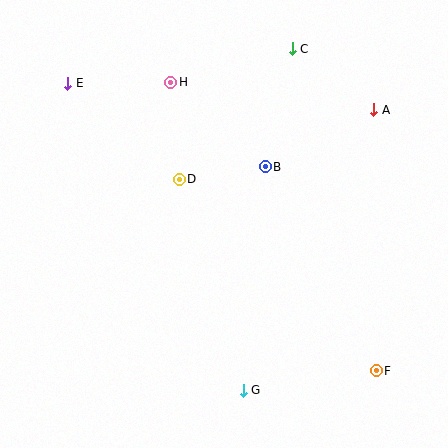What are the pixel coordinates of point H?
Point H is at (171, 82).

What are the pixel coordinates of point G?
Point G is at (243, 390).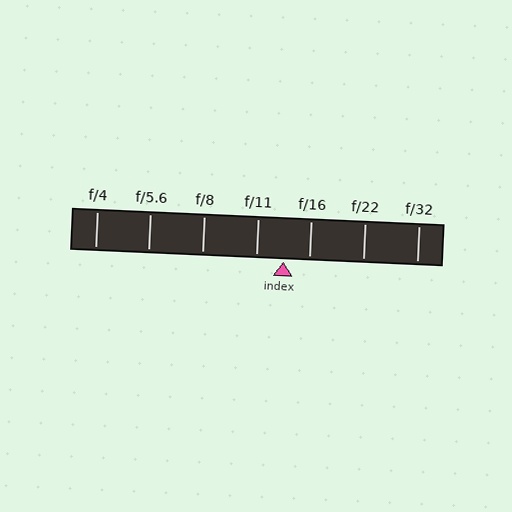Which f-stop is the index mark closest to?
The index mark is closest to f/16.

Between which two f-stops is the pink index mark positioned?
The index mark is between f/11 and f/16.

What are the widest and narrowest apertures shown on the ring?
The widest aperture shown is f/4 and the narrowest is f/32.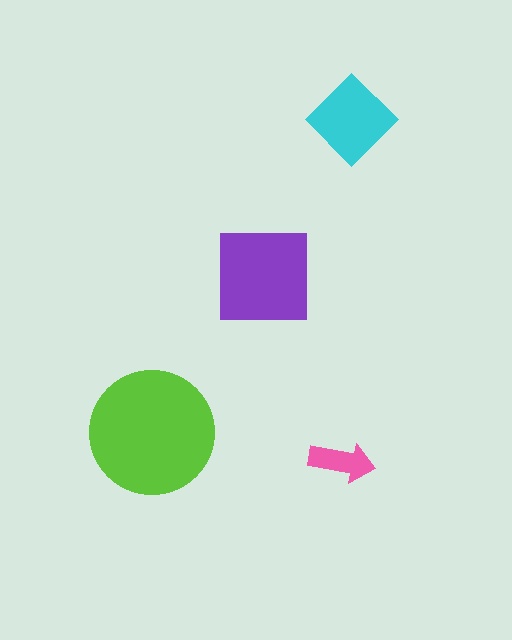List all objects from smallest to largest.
The pink arrow, the cyan diamond, the purple square, the lime circle.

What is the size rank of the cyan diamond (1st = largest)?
3rd.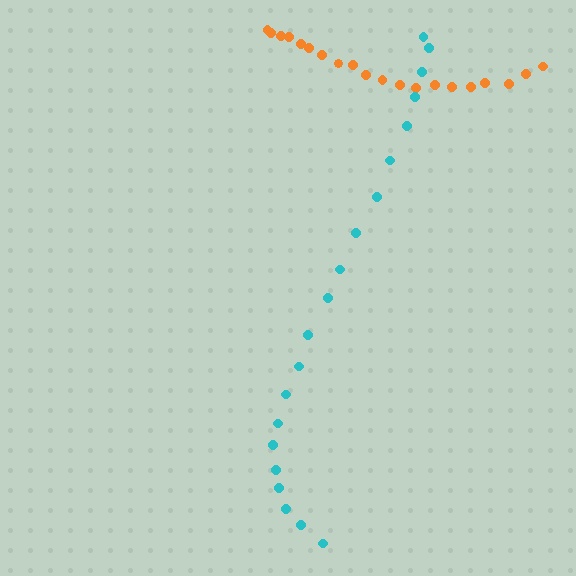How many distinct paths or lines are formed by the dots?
There are 2 distinct paths.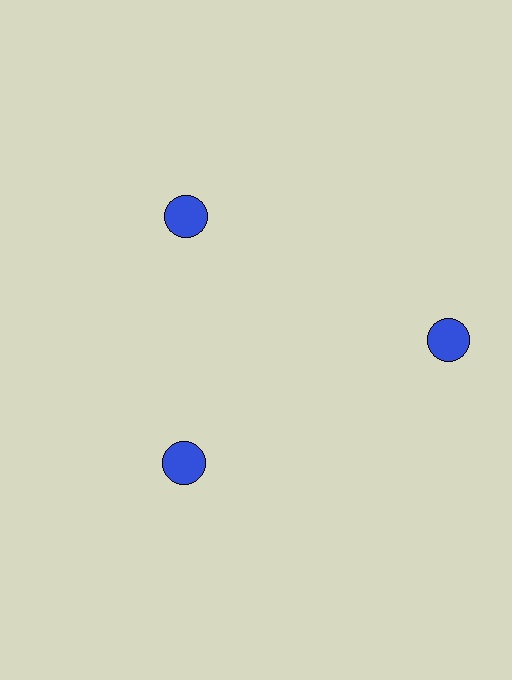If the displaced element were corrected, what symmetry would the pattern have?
It would have 3-fold rotational symmetry — the pattern would map onto itself every 120 degrees.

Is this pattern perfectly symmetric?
No. The 3 blue circles are arranged in a ring, but one element near the 3 o'clock position is pushed outward from the center, breaking the 3-fold rotational symmetry.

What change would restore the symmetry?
The symmetry would be restored by moving it inward, back onto the ring so that all 3 circles sit at equal angles and equal distance from the center.